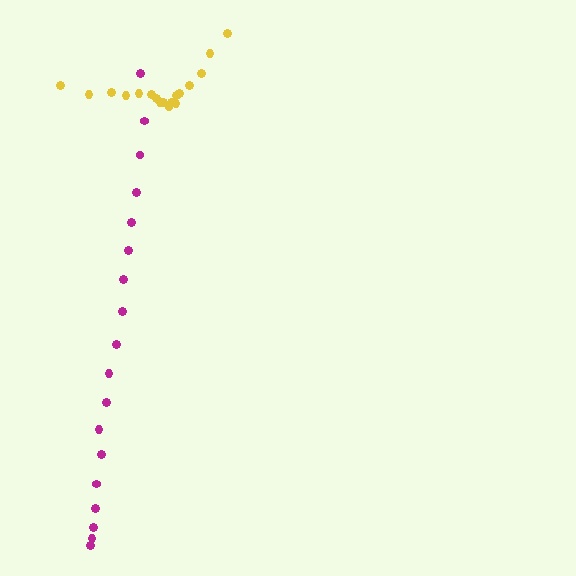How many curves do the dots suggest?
There are 2 distinct paths.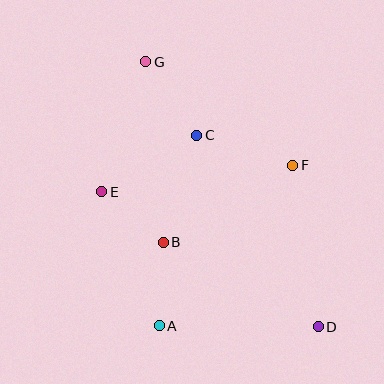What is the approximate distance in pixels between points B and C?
The distance between B and C is approximately 113 pixels.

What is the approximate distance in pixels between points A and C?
The distance between A and C is approximately 194 pixels.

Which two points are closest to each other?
Points B and E are closest to each other.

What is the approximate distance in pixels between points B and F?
The distance between B and F is approximately 151 pixels.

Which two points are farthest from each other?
Points D and G are farthest from each other.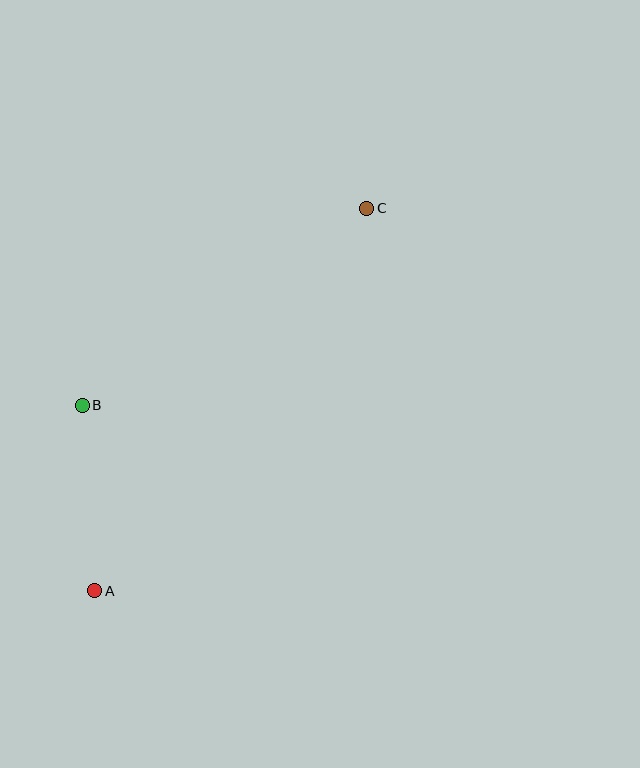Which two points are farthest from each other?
Points A and C are farthest from each other.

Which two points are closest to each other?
Points A and B are closest to each other.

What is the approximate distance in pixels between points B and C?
The distance between B and C is approximately 346 pixels.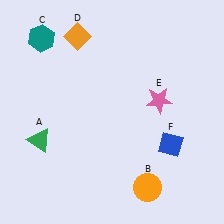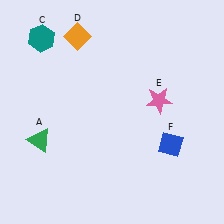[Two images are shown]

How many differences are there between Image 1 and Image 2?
There is 1 difference between the two images.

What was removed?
The orange circle (B) was removed in Image 2.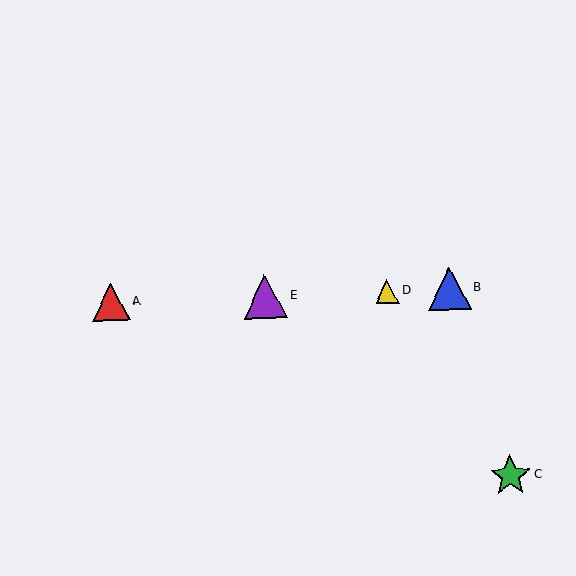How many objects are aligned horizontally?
4 objects (A, B, D, E) are aligned horizontally.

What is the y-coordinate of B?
Object B is at y≈289.